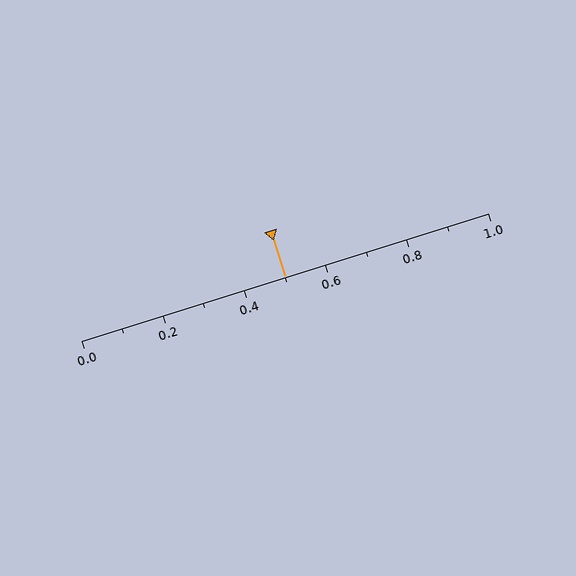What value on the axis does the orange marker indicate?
The marker indicates approximately 0.5.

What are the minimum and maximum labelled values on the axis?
The axis runs from 0.0 to 1.0.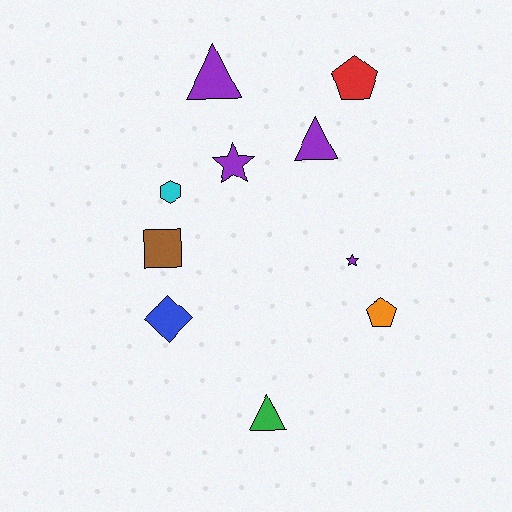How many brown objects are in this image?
There is 1 brown object.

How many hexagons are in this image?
There is 1 hexagon.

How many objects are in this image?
There are 10 objects.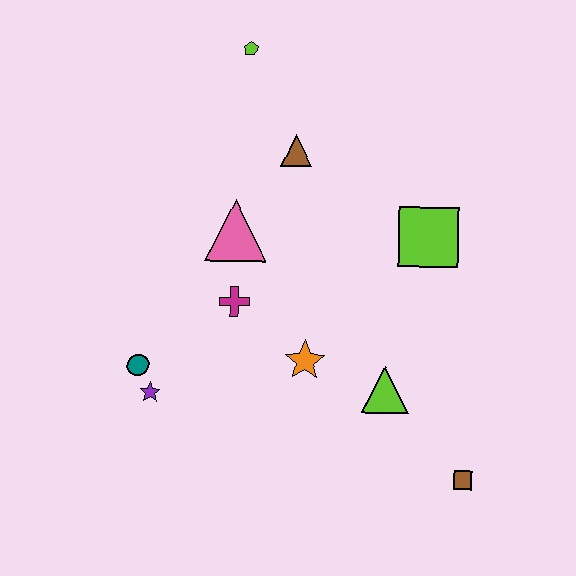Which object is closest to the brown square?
The lime triangle is closest to the brown square.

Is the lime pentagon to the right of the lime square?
No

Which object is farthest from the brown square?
The lime pentagon is farthest from the brown square.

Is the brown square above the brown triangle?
No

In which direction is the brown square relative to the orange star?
The brown square is to the right of the orange star.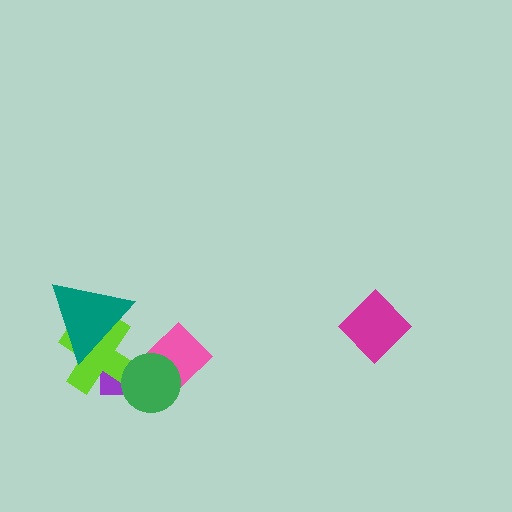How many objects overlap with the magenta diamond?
0 objects overlap with the magenta diamond.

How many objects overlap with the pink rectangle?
3 objects overlap with the pink rectangle.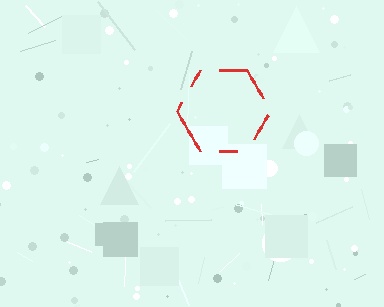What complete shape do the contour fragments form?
The contour fragments form a hexagon.